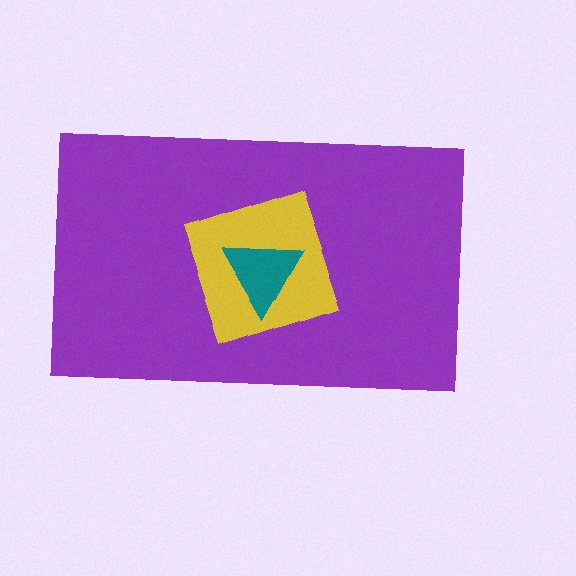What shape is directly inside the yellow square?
The teal triangle.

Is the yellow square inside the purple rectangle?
Yes.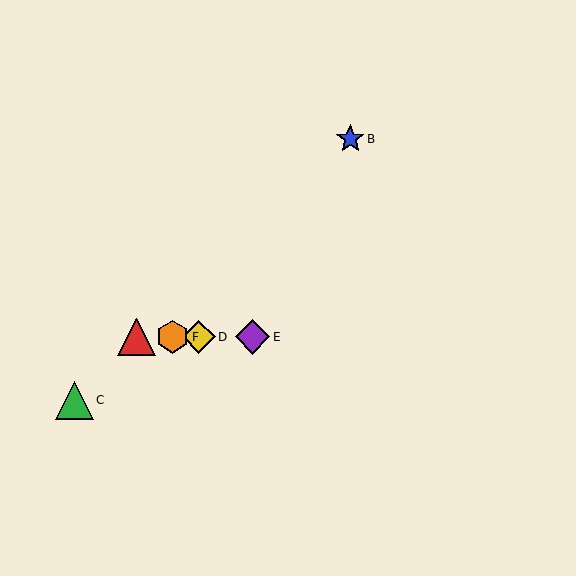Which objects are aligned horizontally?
Objects A, D, E, F are aligned horizontally.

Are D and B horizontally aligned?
No, D is at y≈337 and B is at y≈139.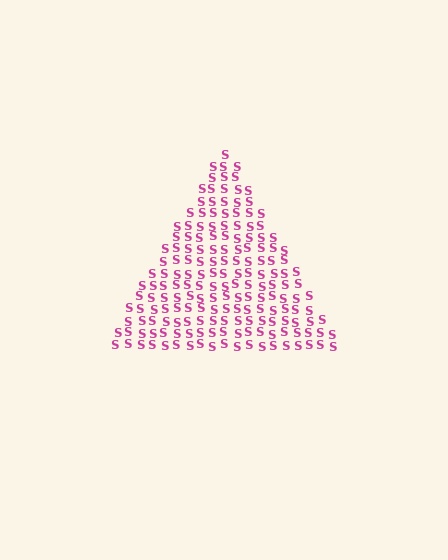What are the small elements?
The small elements are letter S's.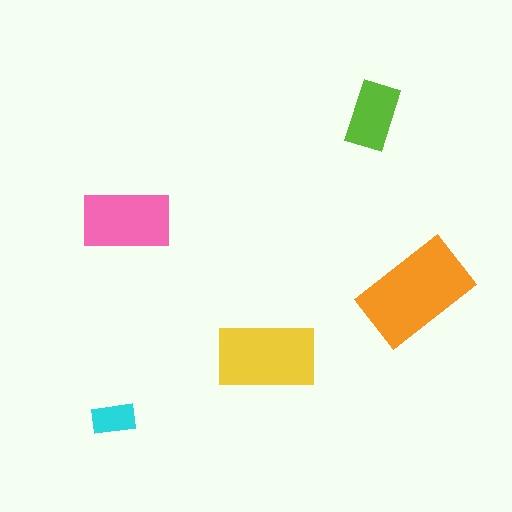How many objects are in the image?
There are 5 objects in the image.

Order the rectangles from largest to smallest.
the orange one, the yellow one, the pink one, the lime one, the cyan one.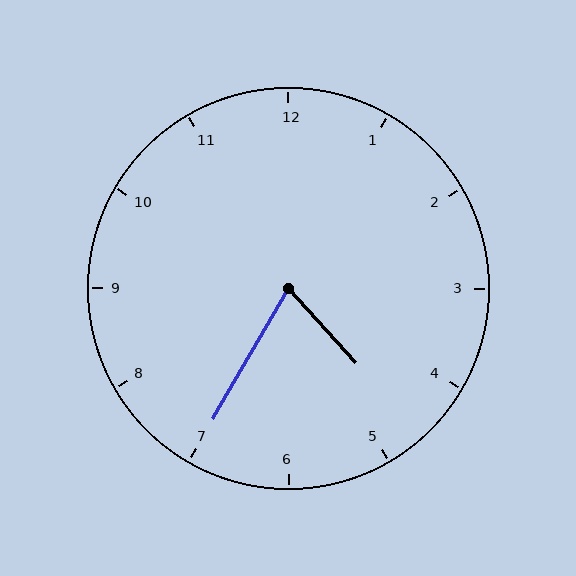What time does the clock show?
4:35.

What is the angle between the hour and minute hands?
Approximately 72 degrees.